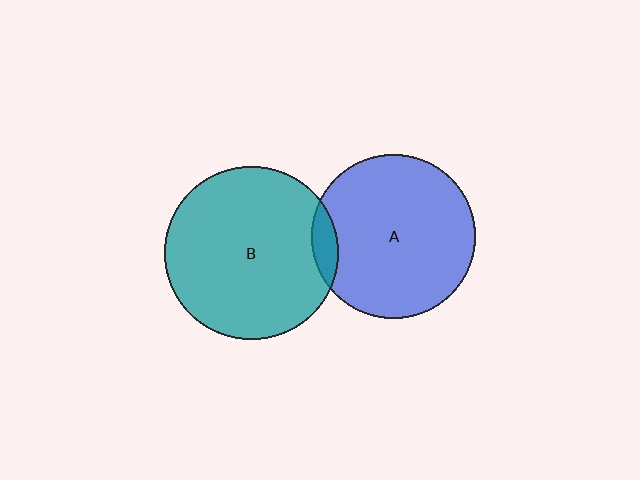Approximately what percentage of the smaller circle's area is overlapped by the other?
Approximately 5%.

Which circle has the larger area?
Circle B (teal).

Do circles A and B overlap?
Yes.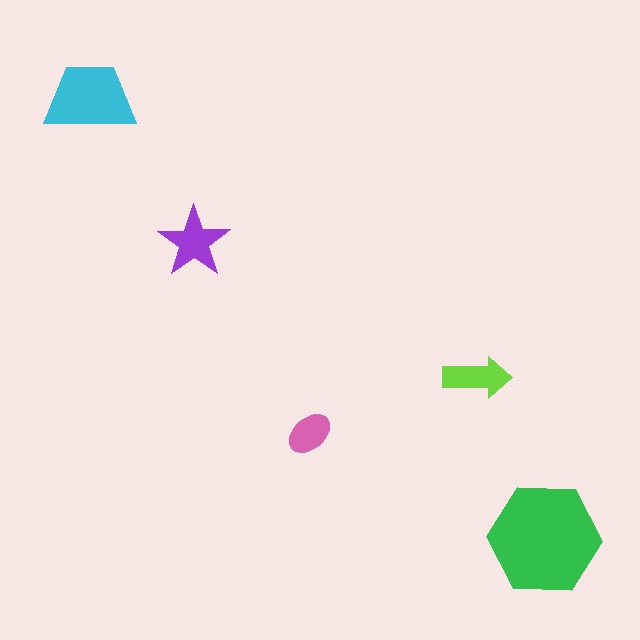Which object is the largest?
The green hexagon.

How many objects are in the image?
There are 5 objects in the image.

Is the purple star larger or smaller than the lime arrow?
Larger.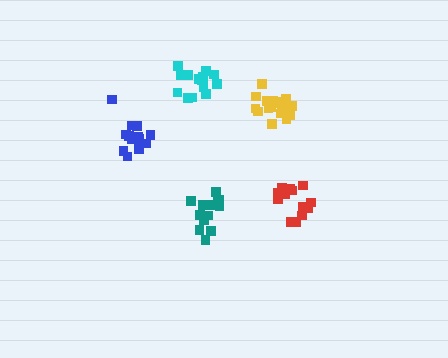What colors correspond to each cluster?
The clusters are colored: teal, blue, cyan, yellow, red.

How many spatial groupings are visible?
There are 5 spatial groupings.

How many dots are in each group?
Group 1: 14 dots, Group 2: 14 dots, Group 3: 15 dots, Group 4: 19 dots, Group 5: 14 dots (76 total).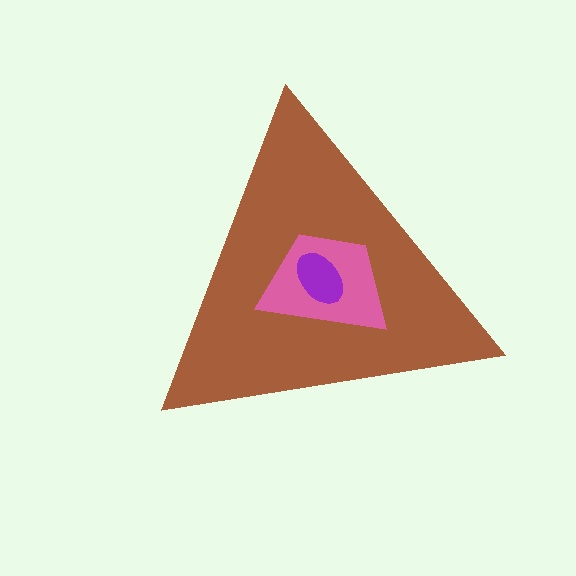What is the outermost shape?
The brown triangle.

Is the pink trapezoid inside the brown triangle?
Yes.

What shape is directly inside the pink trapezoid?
The purple ellipse.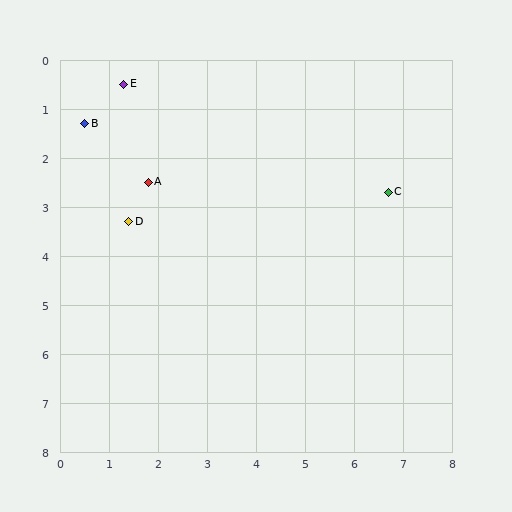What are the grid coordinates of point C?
Point C is at approximately (6.7, 2.7).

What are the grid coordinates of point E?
Point E is at approximately (1.3, 0.5).